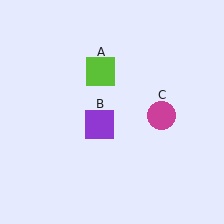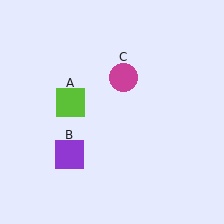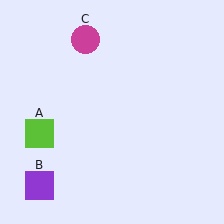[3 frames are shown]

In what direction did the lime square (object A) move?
The lime square (object A) moved down and to the left.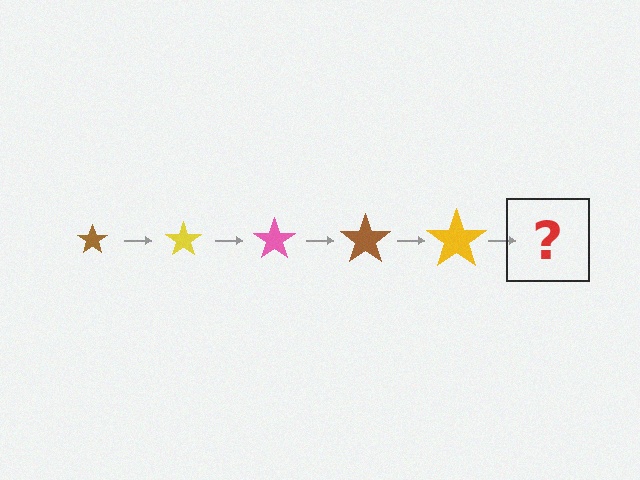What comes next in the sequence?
The next element should be a pink star, larger than the previous one.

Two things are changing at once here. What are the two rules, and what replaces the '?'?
The two rules are that the star grows larger each step and the color cycles through brown, yellow, and pink. The '?' should be a pink star, larger than the previous one.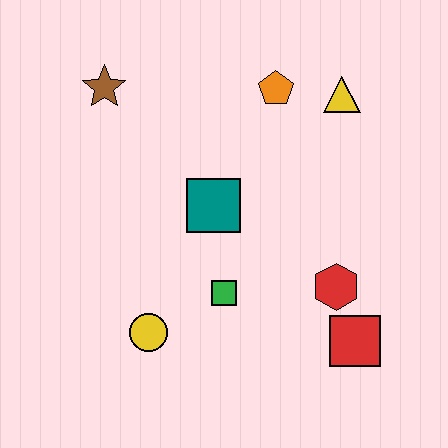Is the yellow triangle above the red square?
Yes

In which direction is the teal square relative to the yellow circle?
The teal square is above the yellow circle.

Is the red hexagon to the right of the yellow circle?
Yes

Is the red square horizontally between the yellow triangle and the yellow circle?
No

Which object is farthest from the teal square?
The red square is farthest from the teal square.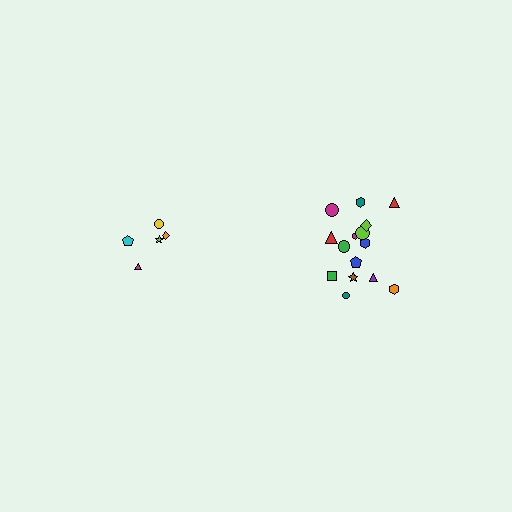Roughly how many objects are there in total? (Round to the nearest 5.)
Roughly 20 objects in total.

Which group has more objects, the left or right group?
The right group.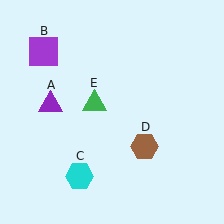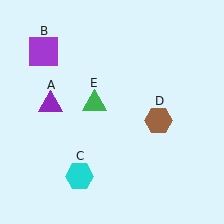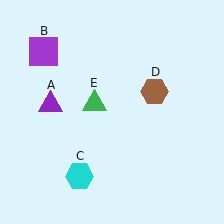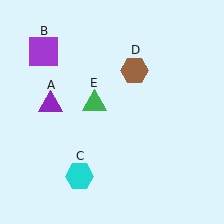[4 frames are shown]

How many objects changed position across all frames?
1 object changed position: brown hexagon (object D).